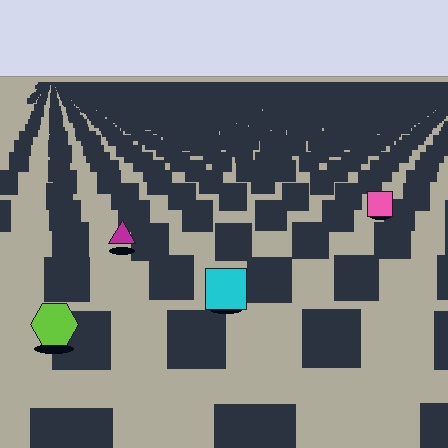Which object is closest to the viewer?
The lime hexagon is closest. The texture marks near it are larger and more spread out.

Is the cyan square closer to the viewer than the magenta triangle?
Yes. The cyan square is closer — you can tell from the texture gradient: the ground texture is coarser near it.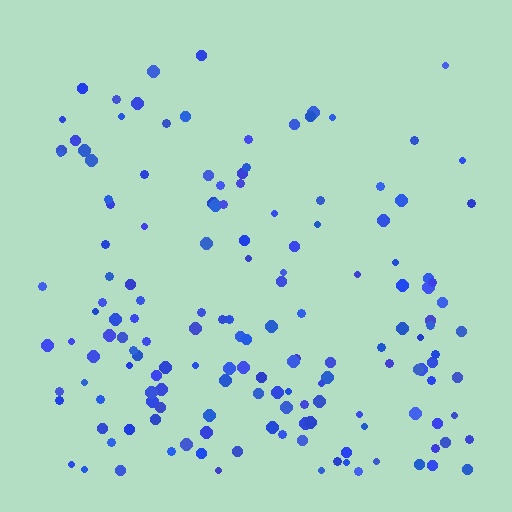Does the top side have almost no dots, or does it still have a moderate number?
Still a moderate number, just noticeably fewer than the bottom.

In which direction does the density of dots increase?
From top to bottom, with the bottom side densest.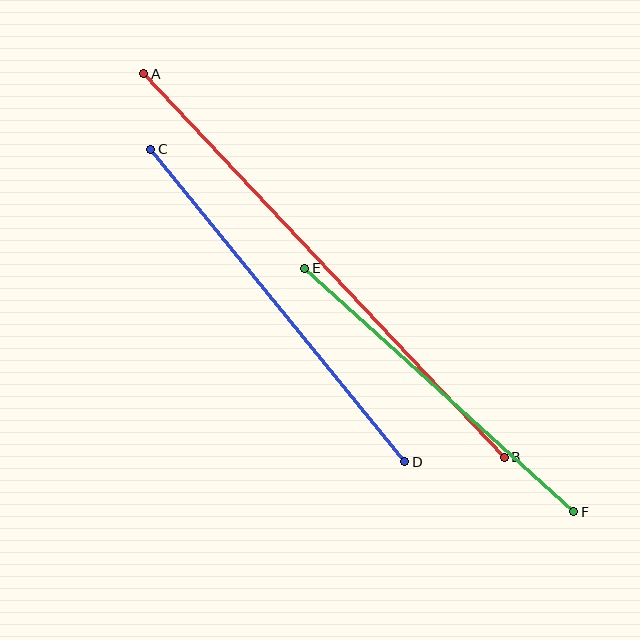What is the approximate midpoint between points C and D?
The midpoint is at approximately (278, 305) pixels.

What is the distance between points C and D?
The distance is approximately 403 pixels.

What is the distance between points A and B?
The distance is approximately 527 pixels.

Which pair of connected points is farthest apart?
Points A and B are farthest apart.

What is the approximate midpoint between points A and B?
The midpoint is at approximately (324, 266) pixels.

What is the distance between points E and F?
The distance is approximately 363 pixels.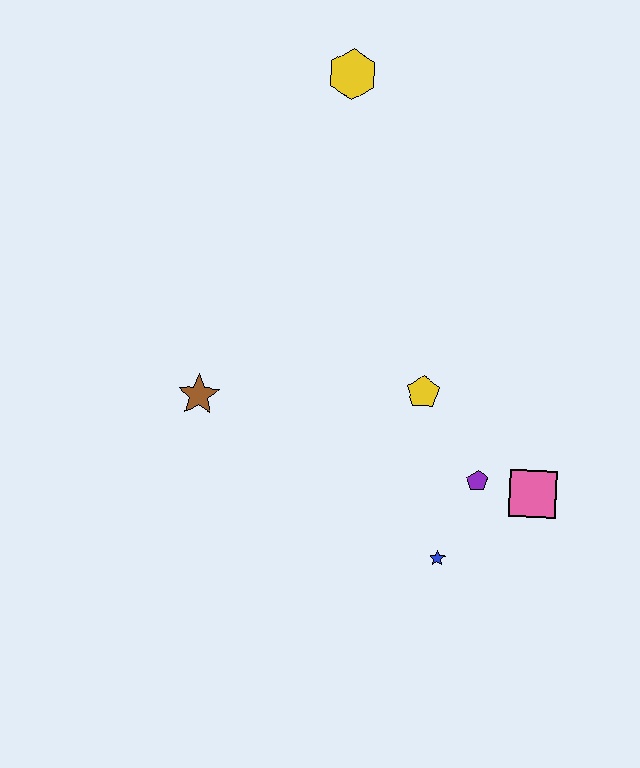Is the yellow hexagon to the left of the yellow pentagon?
Yes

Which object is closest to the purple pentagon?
The pink square is closest to the purple pentagon.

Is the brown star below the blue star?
No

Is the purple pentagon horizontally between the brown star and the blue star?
No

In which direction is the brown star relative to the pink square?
The brown star is to the left of the pink square.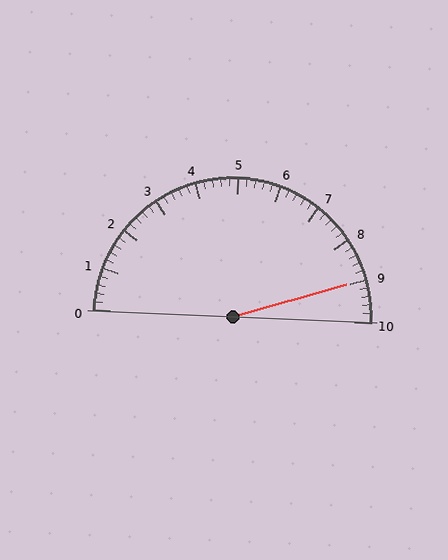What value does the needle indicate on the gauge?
The needle indicates approximately 9.0.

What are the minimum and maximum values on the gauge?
The gauge ranges from 0 to 10.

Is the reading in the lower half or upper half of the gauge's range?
The reading is in the upper half of the range (0 to 10).